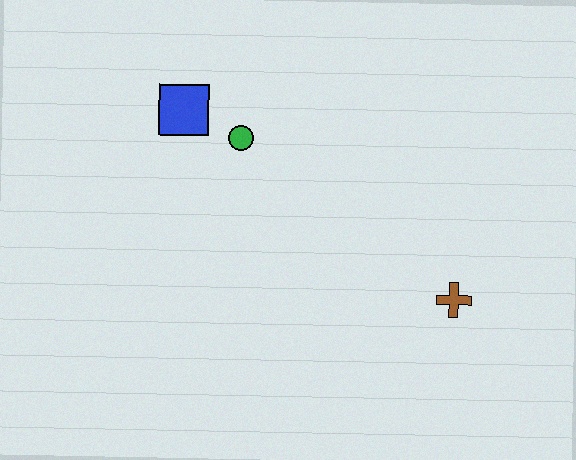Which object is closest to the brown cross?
The green circle is closest to the brown cross.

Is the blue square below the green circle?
No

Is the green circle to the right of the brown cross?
No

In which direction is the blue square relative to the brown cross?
The blue square is to the left of the brown cross.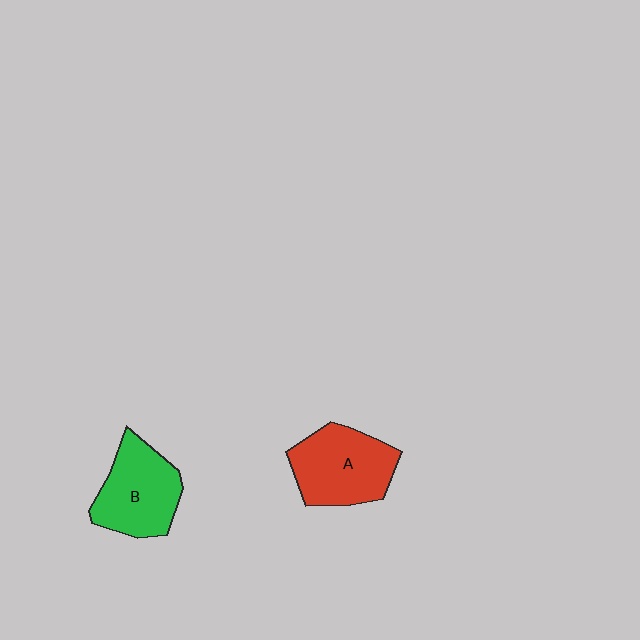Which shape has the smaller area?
Shape B (green).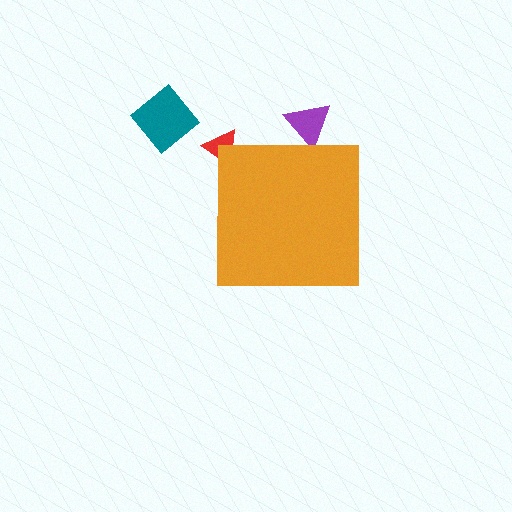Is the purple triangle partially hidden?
Yes, the purple triangle is partially hidden behind the orange square.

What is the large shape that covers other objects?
An orange square.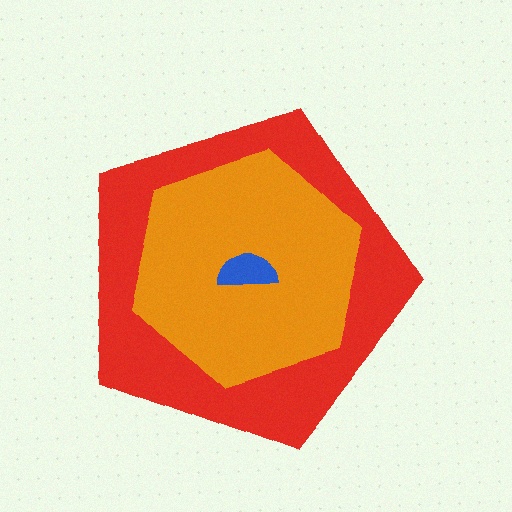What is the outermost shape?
The red pentagon.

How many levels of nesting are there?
3.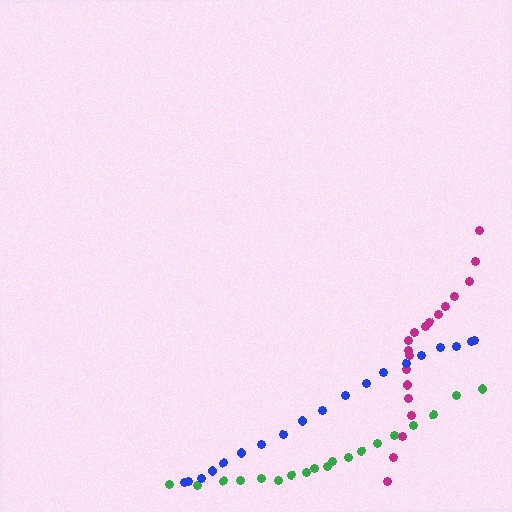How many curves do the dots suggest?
There are 3 distinct paths.